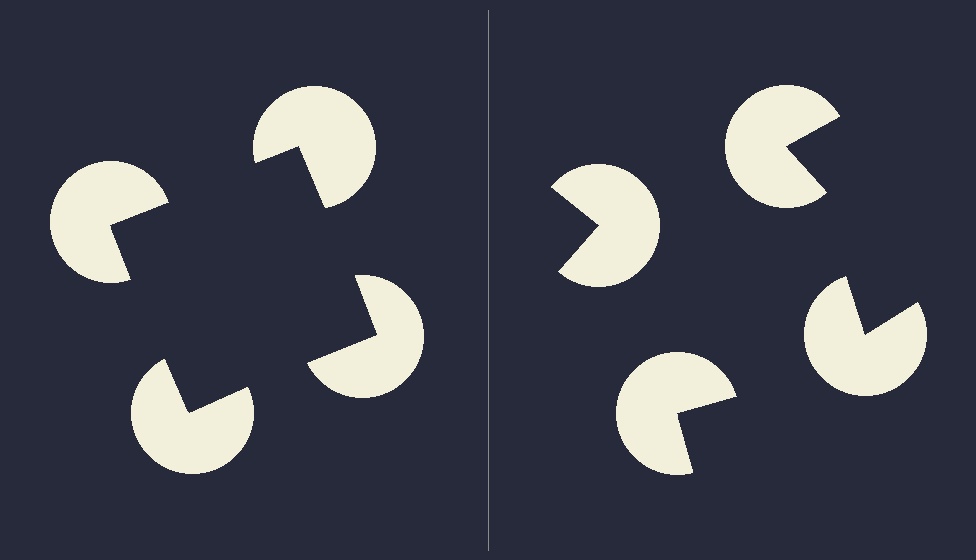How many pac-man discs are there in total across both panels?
8 — 4 on each side.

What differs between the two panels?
The pac-man discs are positioned identically on both sides; only the wedge orientations differ. On the left they align to a square; on the right they are misaligned.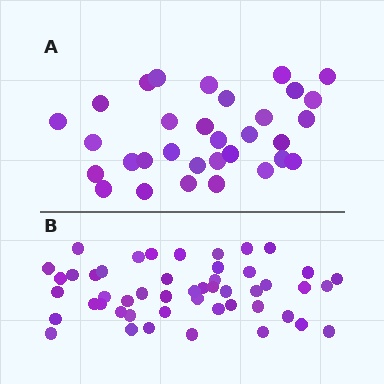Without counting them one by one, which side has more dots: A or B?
Region B (the bottom region) has more dots.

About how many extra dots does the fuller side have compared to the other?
Region B has approximately 15 more dots than region A.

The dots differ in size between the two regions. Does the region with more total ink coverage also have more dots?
No. Region A has more total ink coverage because its dots are larger, but region B actually contains more individual dots. Total area can be misleading — the number of items is what matters here.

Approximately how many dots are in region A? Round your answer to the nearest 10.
About 30 dots. (The exact count is 32, which rounds to 30.)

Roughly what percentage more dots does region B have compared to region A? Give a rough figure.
About 55% more.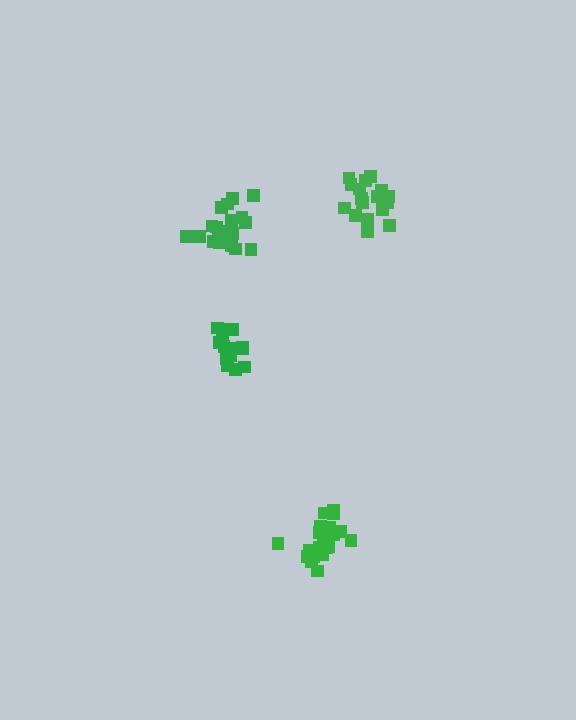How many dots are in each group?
Group 1: 21 dots, Group 2: 19 dots, Group 3: 19 dots, Group 4: 15 dots (74 total).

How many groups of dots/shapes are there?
There are 4 groups.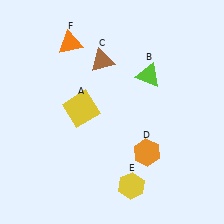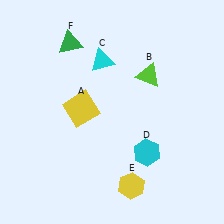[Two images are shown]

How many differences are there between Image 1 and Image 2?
There are 3 differences between the two images.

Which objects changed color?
C changed from brown to cyan. D changed from orange to cyan. F changed from orange to green.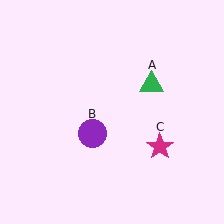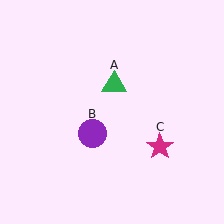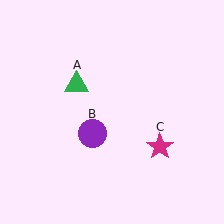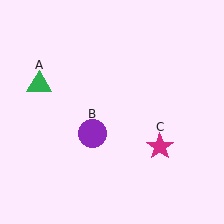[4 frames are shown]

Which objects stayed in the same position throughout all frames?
Purple circle (object B) and magenta star (object C) remained stationary.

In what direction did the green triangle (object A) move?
The green triangle (object A) moved left.